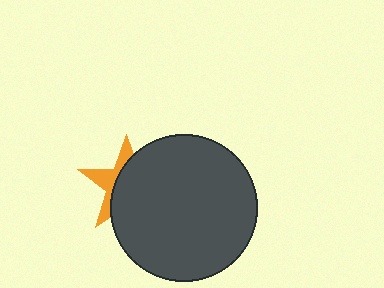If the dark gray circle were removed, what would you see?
You would see the complete orange star.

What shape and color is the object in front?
The object in front is a dark gray circle.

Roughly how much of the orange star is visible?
A small part of it is visible (roughly 35%).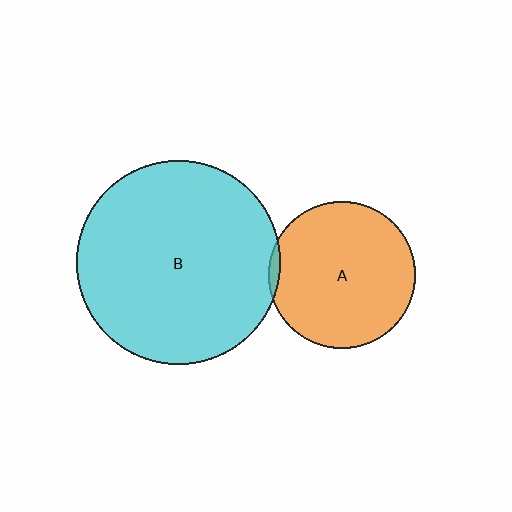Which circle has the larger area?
Circle B (cyan).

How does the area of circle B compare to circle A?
Approximately 1.9 times.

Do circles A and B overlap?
Yes.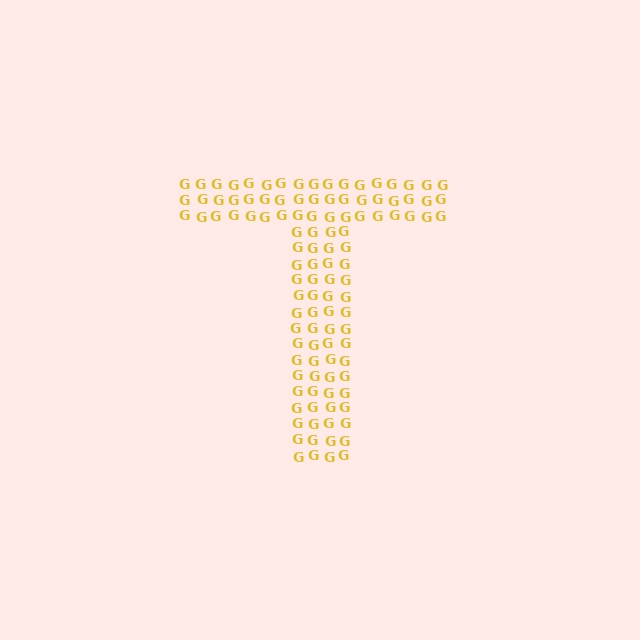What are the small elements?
The small elements are letter G's.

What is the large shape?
The large shape is the letter T.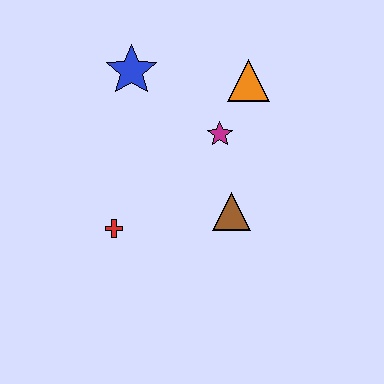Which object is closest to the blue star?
The magenta star is closest to the blue star.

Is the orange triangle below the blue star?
Yes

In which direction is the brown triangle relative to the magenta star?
The brown triangle is below the magenta star.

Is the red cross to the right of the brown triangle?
No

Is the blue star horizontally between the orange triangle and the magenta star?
No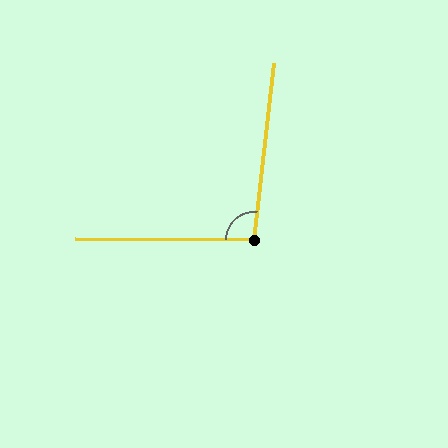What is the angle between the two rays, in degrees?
Approximately 96 degrees.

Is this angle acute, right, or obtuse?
It is obtuse.